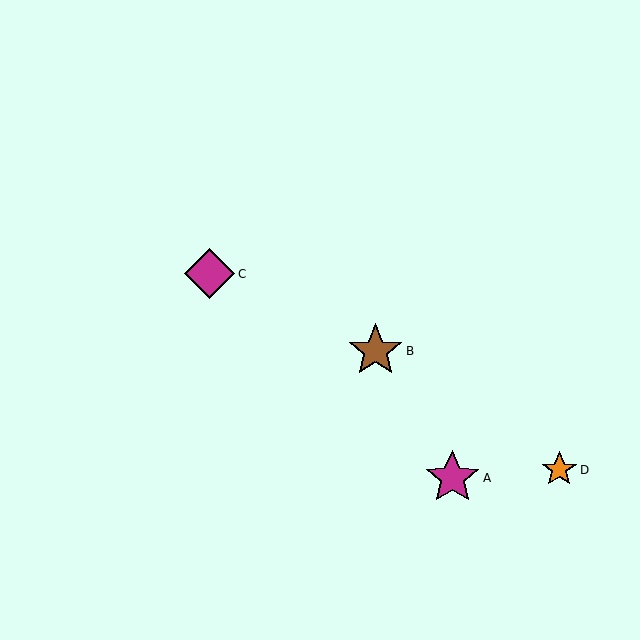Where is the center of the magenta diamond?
The center of the magenta diamond is at (210, 274).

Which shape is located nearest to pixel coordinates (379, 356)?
The brown star (labeled B) at (376, 351) is nearest to that location.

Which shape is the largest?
The magenta star (labeled A) is the largest.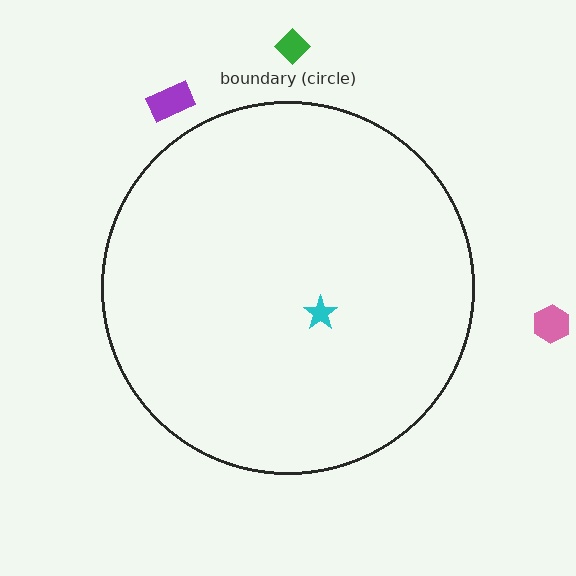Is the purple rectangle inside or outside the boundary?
Outside.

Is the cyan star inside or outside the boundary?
Inside.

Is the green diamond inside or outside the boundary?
Outside.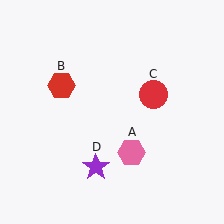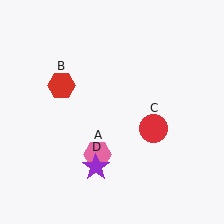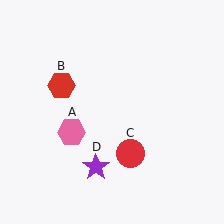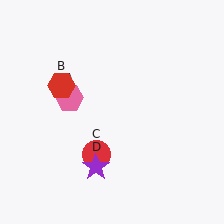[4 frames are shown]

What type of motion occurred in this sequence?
The pink hexagon (object A), red circle (object C) rotated clockwise around the center of the scene.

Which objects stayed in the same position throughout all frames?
Red hexagon (object B) and purple star (object D) remained stationary.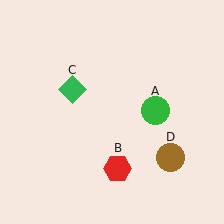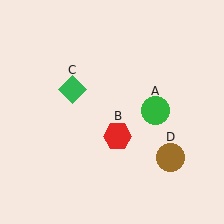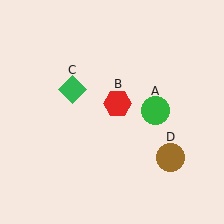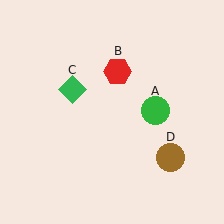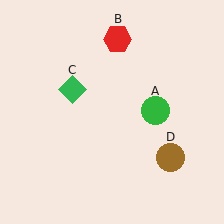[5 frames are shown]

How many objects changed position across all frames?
1 object changed position: red hexagon (object B).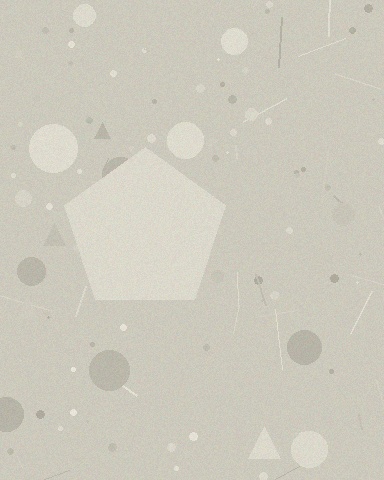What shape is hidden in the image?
A pentagon is hidden in the image.